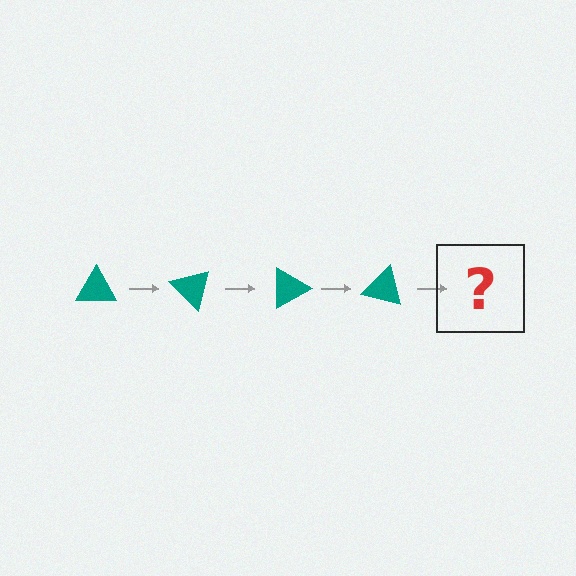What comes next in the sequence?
The next element should be a teal triangle rotated 180 degrees.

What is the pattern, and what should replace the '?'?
The pattern is that the triangle rotates 45 degrees each step. The '?' should be a teal triangle rotated 180 degrees.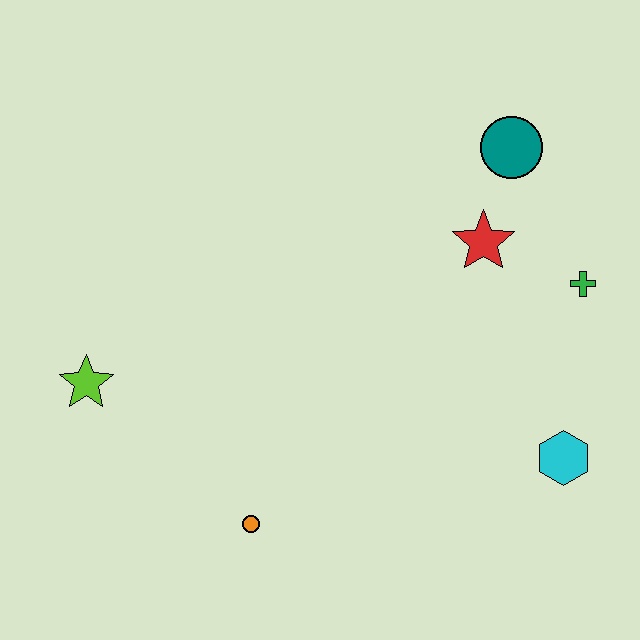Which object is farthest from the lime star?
The green cross is farthest from the lime star.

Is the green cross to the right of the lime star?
Yes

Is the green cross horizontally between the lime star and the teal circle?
No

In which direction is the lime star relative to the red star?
The lime star is to the left of the red star.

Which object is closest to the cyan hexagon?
The green cross is closest to the cyan hexagon.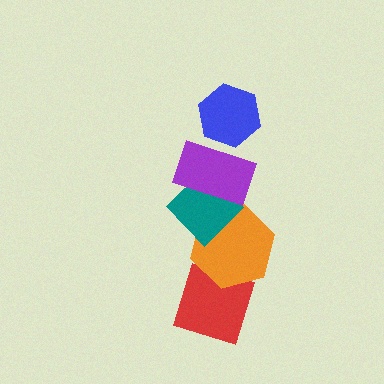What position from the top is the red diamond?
The red diamond is 5th from the top.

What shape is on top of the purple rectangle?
The blue hexagon is on top of the purple rectangle.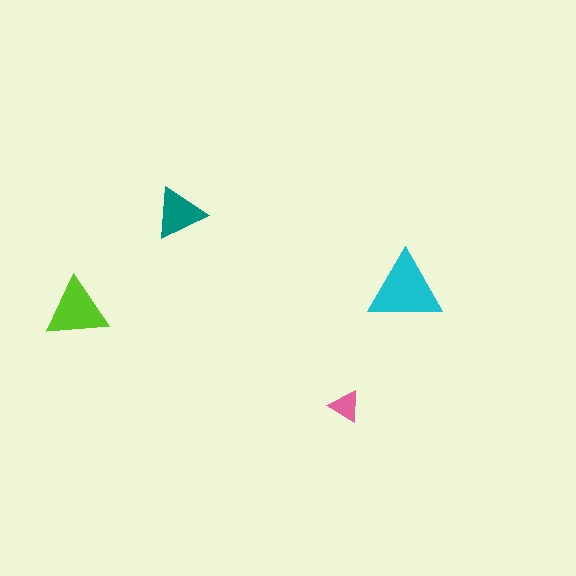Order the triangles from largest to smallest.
the cyan one, the lime one, the teal one, the pink one.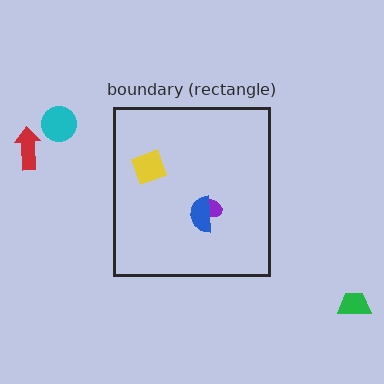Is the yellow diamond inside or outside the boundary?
Inside.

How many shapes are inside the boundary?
3 inside, 3 outside.